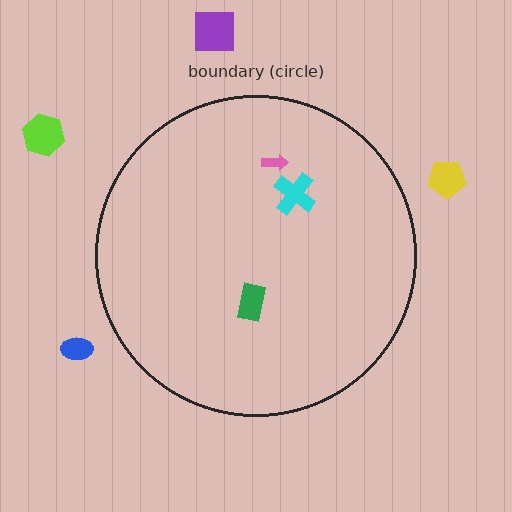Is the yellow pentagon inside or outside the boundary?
Outside.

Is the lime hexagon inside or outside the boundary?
Outside.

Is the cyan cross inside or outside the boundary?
Inside.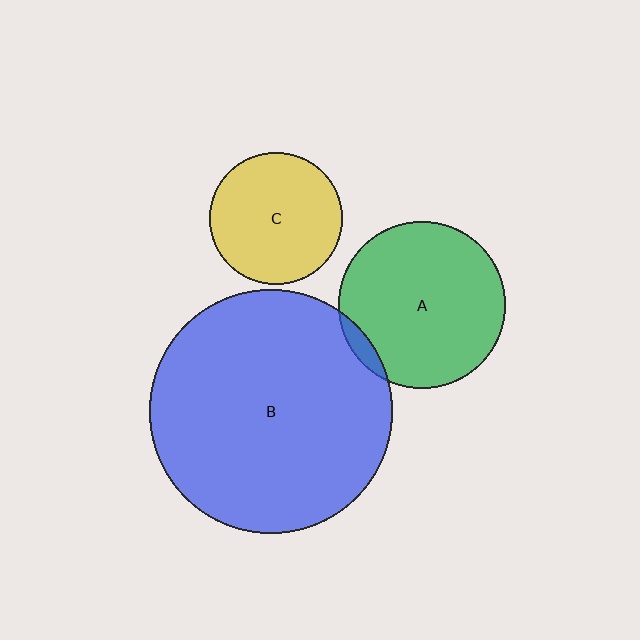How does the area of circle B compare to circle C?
Approximately 3.4 times.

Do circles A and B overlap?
Yes.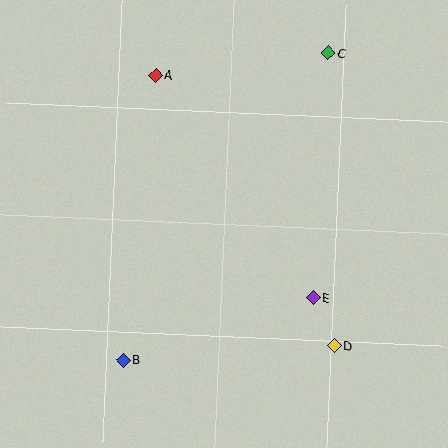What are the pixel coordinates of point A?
Point A is at (156, 75).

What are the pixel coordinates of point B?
Point B is at (123, 360).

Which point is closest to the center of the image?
Point E at (313, 298) is closest to the center.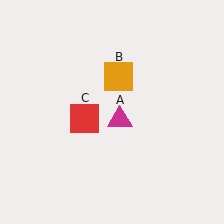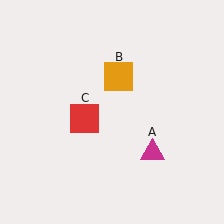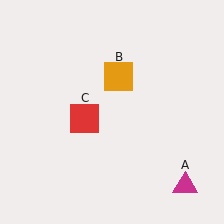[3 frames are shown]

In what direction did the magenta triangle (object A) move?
The magenta triangle (object A) moved down and to the right.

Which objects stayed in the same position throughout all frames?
Orange square (object B) and red square (object C) remained stationary.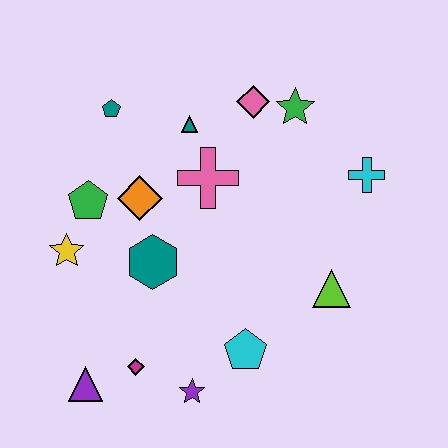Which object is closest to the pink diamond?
The green star is closest to the pink diamond.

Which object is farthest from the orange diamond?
The cyan cross is farthest from the orange diamond.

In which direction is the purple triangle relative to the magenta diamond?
The purple triangle is to the left of the magenta diamond.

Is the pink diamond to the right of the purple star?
Yes